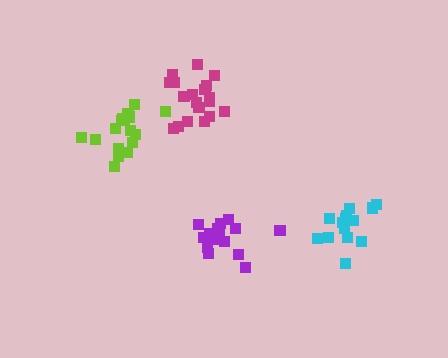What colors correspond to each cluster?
The clusters are colored: cyan, lime, purple, magenta.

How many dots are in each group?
Group 1: 14 dots, Group 2: 17 dots, Group 3: 15 dots, Group 4: 19 dots (65 total).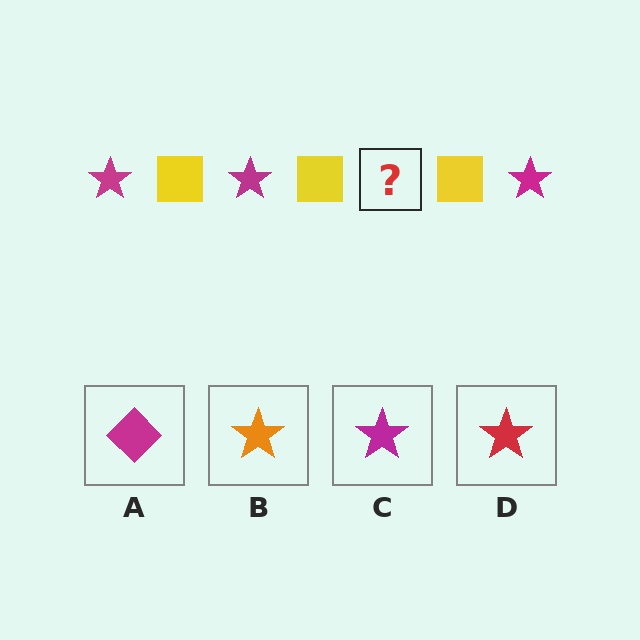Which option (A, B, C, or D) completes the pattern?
C.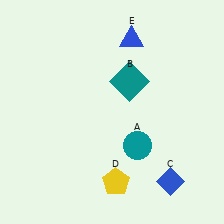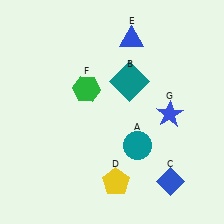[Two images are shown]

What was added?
A green hexagon (F), a blue star (G) were added in Image 2.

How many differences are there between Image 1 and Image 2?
There are 2 differences between the two images.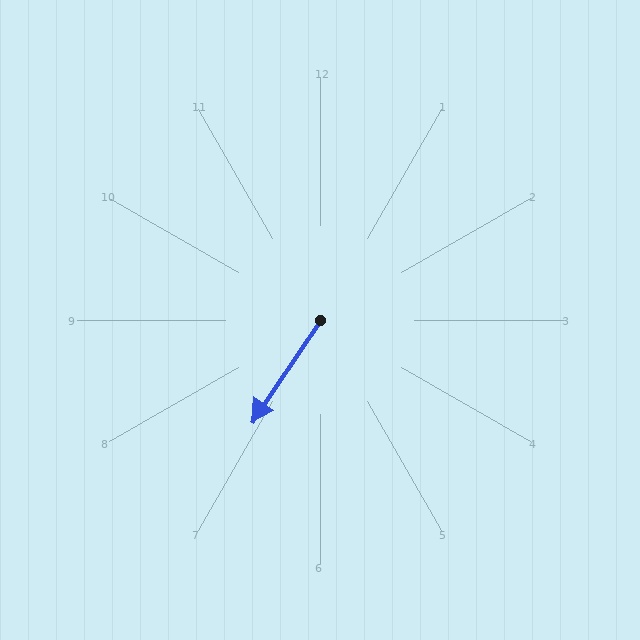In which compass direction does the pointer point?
Southwest.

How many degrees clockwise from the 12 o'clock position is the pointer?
Approximately 214 degrees.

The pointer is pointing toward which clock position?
Roughly 7 o'clock.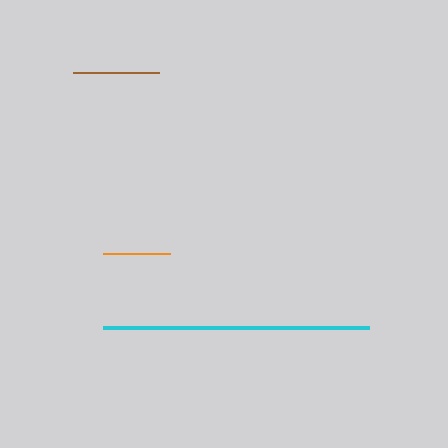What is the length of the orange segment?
The orange segment is approximately 67 pixels long.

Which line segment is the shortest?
The orange line is the shortest at approximately 67 pixels.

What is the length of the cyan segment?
The cyan segment is approximately 265 pixels long.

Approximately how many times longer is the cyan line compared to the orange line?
The cyan line is approximately 4.0 times the length of the orange line.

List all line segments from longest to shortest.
From longest to shortest: cyan, brown, orange.